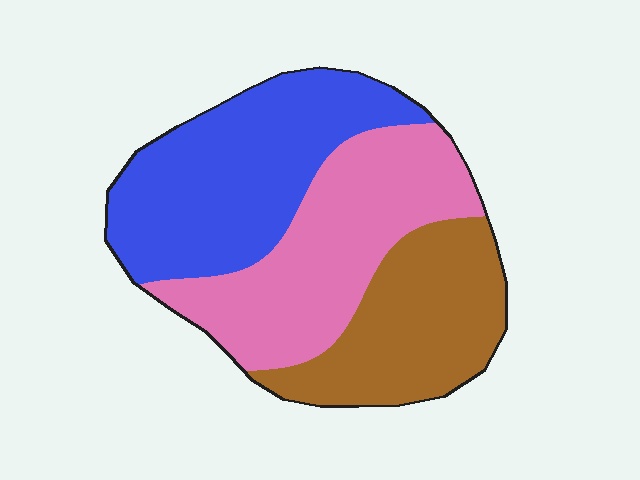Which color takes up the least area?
Brown, at roughly 30%.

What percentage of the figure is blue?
Blue covers around 35% of the figure.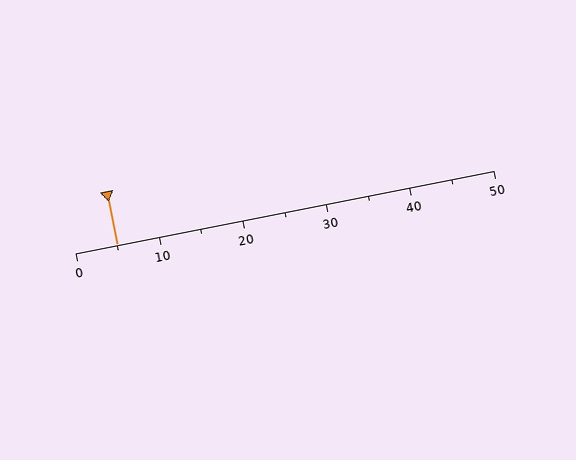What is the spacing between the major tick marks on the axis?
The major ticks are spaced 10 apart.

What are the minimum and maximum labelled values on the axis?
The axis runs from 0 to 50.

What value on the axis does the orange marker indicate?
The marker indicates approximately 5.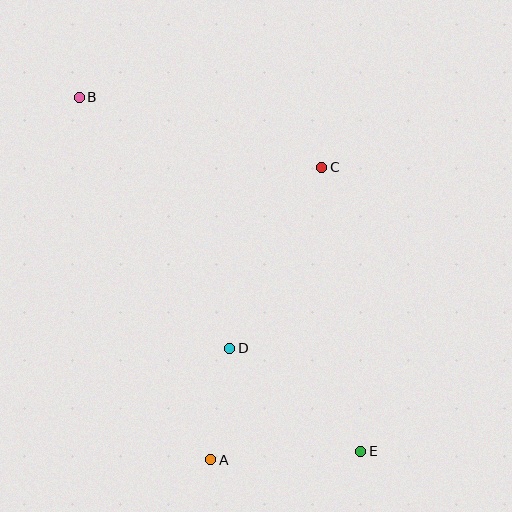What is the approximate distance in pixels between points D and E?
The distance between D and E is approximately 167 pixels.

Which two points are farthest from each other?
Points B and E are farthest from each other.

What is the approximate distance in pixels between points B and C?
The distance between B and C is approximately 252 pixels.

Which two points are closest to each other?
Points A and D are closest to each other.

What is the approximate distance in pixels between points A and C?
The distance between A and C is approximately 313 pixels.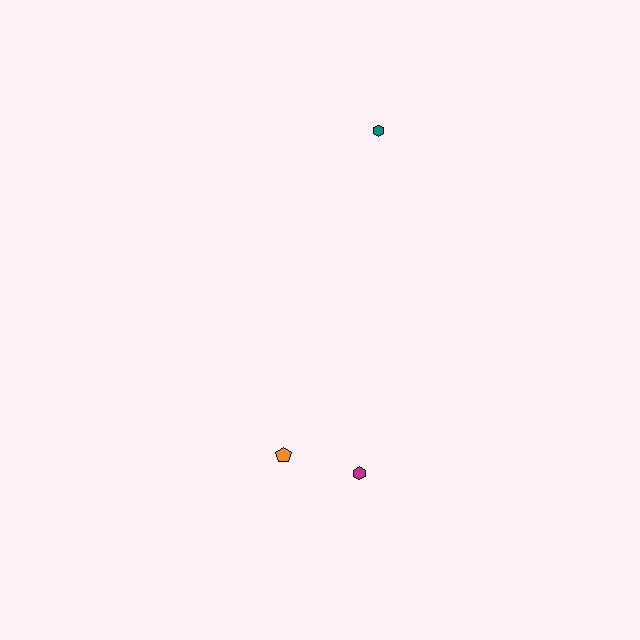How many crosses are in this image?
There are no crosses.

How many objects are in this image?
There are 3 objects.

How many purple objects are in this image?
There are no purple objects.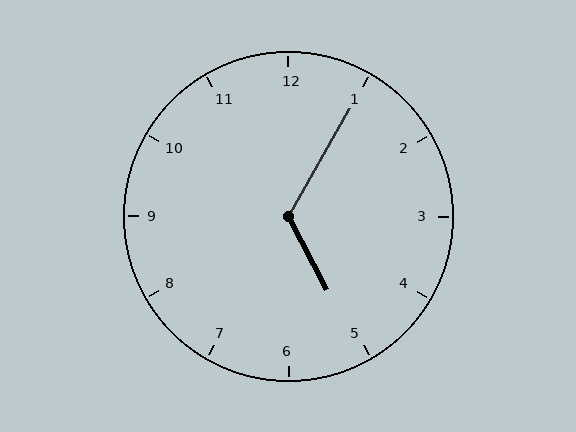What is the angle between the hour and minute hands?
Approximately 122 degrees.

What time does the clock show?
5:05.